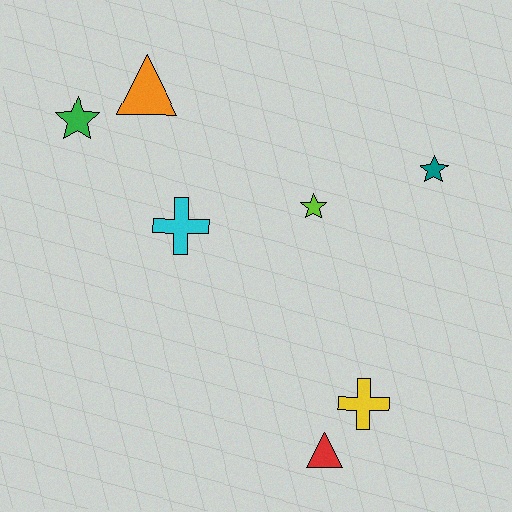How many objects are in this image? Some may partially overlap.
There are 7 objects.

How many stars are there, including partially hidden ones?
There are 3 stars.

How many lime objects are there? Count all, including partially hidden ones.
There is 1 lime object.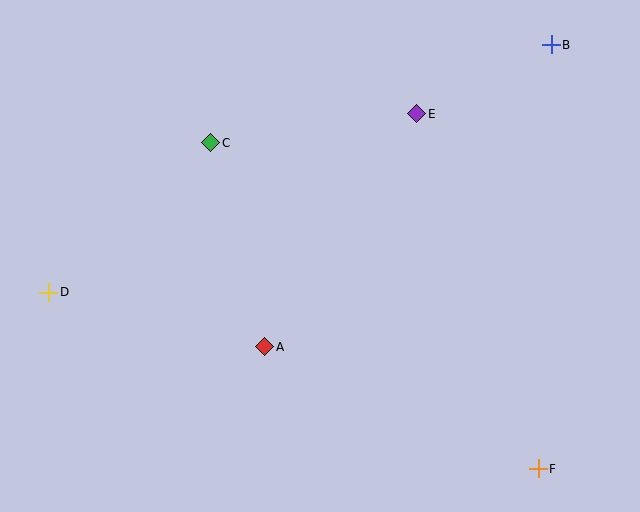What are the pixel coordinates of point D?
Point D is at (49, 292).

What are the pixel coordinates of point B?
Point B is at (551, 45).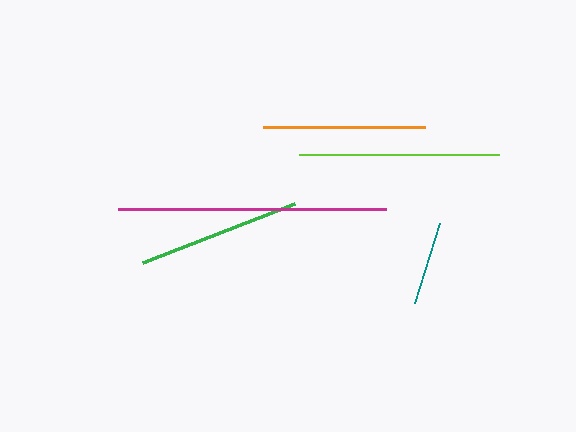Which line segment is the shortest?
The teal line is the shortest at approximately 84 pixels.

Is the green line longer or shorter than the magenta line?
The magenta line is longer than the green line.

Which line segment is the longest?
The magenta line is the longest at approximately 268 pixels.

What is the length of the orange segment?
The orange segment is approximately 162 pixels long.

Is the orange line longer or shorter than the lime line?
The lime line is longer than the orange line.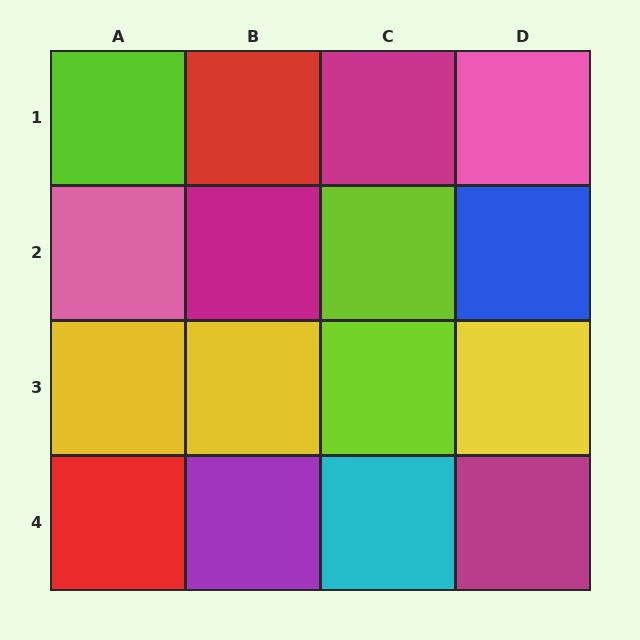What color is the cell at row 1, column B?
Red.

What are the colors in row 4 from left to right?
Red, purple, cyan, magenta.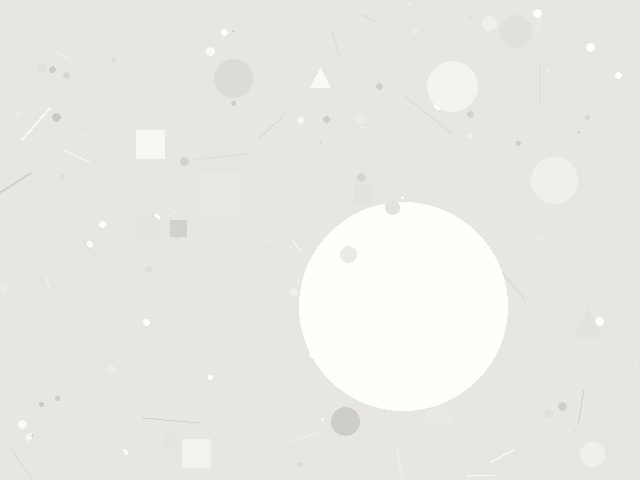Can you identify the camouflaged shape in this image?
The camouflaged shape is a circle.